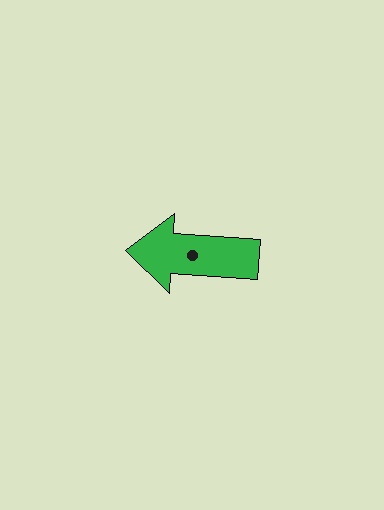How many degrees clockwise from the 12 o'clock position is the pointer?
Approximately 274 degrees.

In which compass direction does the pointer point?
West.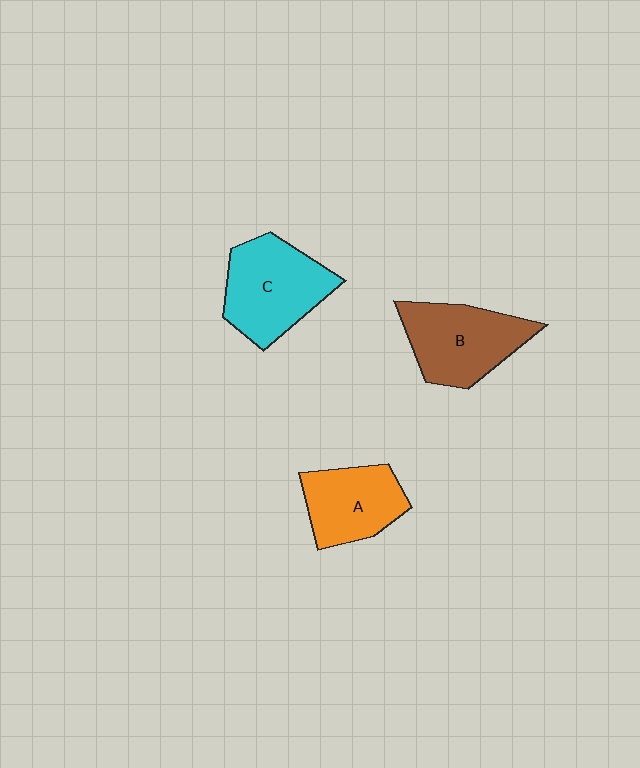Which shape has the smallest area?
Shape A (orange).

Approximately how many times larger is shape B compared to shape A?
Approximately 1.2 times.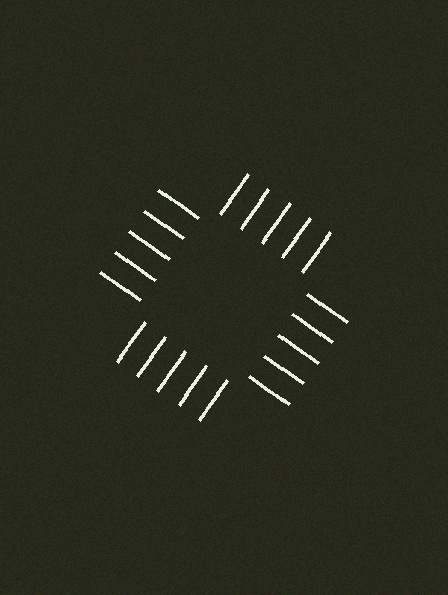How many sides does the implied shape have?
4 sides — the line-ends trace a square.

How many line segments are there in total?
20 — 5 along each of the 4 edges.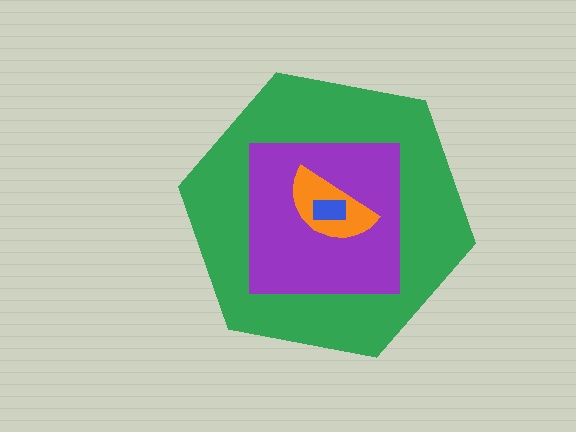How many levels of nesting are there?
4.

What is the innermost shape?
The blue rectangle.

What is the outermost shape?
The green hexagon.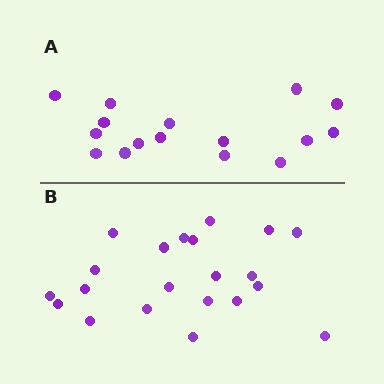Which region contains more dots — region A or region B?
Region B (the bottom region) has more dots.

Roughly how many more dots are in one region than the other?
Region B has about 5 more dots than region A.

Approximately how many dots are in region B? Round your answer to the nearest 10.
About 20 dots. (The exact count is 21, which rounds to 20.)